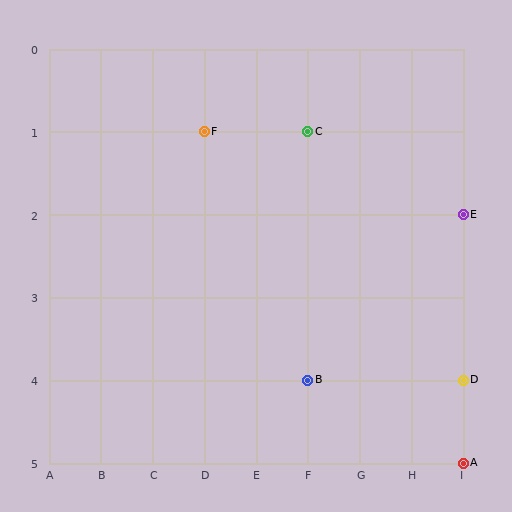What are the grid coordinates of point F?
Point F is at grid coordinates (D, 1).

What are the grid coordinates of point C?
Point C is at grid coordinates (F, 1).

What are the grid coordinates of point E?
Point E is at grid coordinates (I, 2).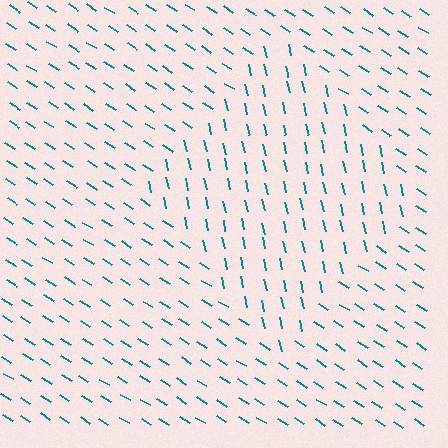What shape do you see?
I see a diamond.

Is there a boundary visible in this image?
Yes, there is a texture boundary formed by a change in line orientation.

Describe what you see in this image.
The image is filled with small teal line segments. A diamond region in the image has lines oriented differently from the surrounding lines, creating a visible texture boundary.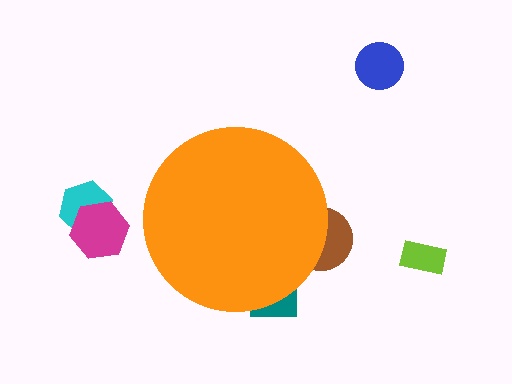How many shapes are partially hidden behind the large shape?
2 shapes are partially hidden.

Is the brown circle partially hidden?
Yes, the brown circle is partially hidden behind the orange circle.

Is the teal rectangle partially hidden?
Yes, the teal rectangle is partially hidden behind the orange circle.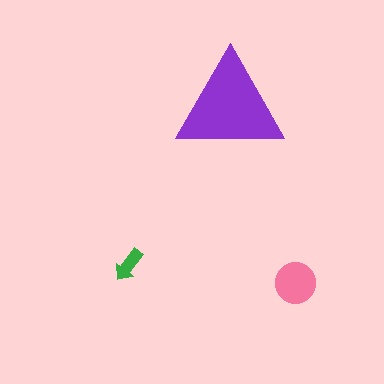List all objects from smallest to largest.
The green arrow, the pink circle, the purple triangle.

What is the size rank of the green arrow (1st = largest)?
3rd.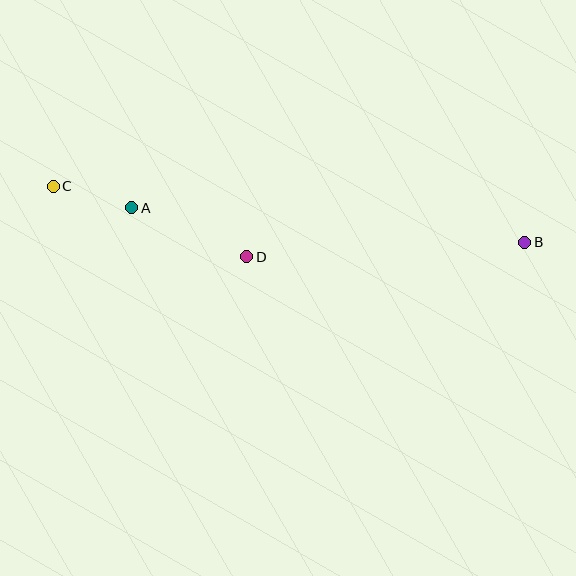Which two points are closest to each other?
Points A and C are closest to each other.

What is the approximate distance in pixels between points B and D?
The distance between B and D is approximately 278 pixels.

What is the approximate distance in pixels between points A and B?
The distance between A and B is approximately 395 pixels.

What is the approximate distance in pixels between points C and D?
The distance between C and D is approximately 206 pixels.